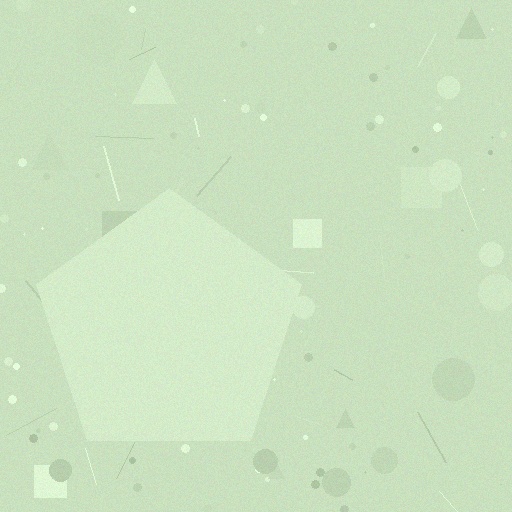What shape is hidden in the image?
A pentagon is hidden in the image.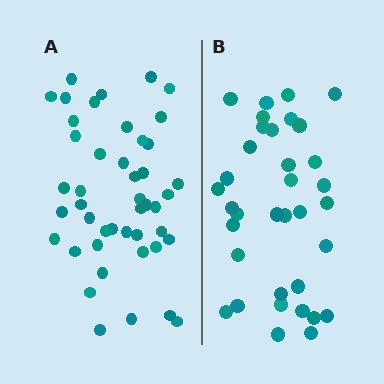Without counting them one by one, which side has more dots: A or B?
Region A (the left region) has more dots.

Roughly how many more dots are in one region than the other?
Region A has roughly 10 or so more dots than region B.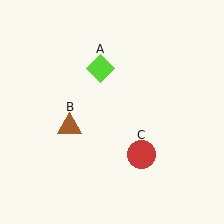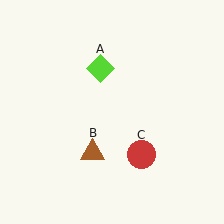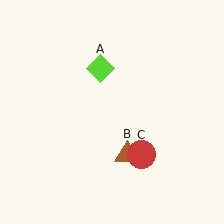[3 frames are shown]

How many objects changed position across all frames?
1 object changed position: brown triangle (object B).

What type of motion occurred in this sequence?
The brown triangle (object B) rotated counterclockwise around the center of the scene.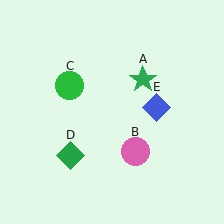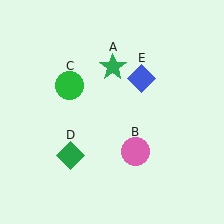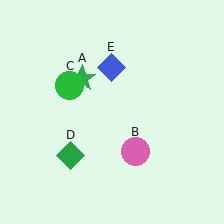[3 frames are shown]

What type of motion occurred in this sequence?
The green star (object A), blue diamond (object E) rotated counterclockwise around the center of the scene.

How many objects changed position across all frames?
2 objects changed position: green star (object A), blue diamond (object E).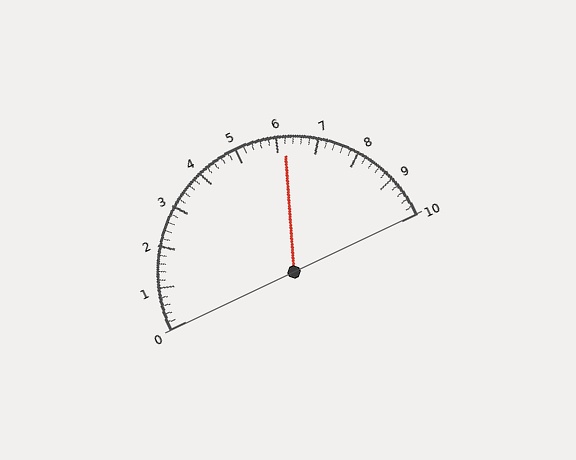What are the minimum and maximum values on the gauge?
The gauge ranges from 0 to 10.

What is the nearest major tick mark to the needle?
The nearest major tick mark is 6.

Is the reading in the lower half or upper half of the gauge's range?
The reading is in the upper half of the range (0 to 10).